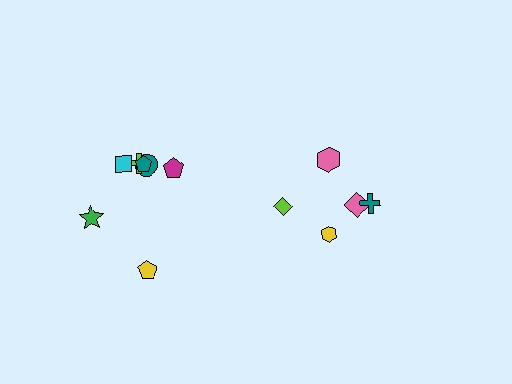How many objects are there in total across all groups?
There are 12 objects.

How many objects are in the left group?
There are 7 objects.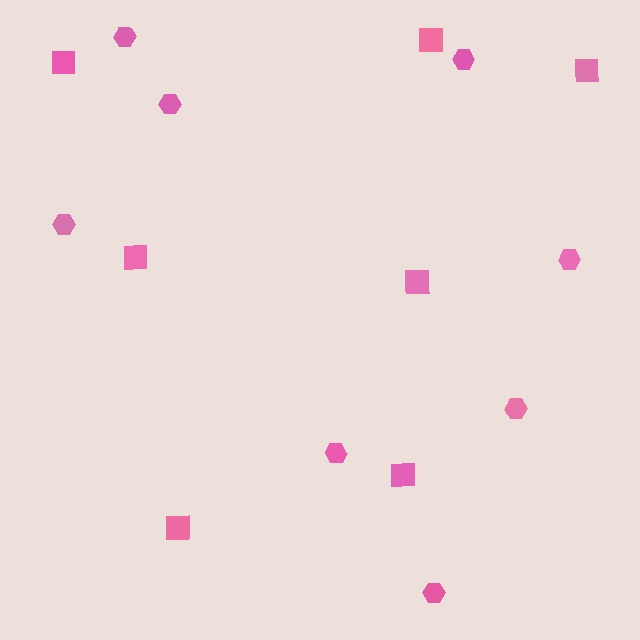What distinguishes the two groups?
There are 2 groups: one group of squares (7) and one group of hexagons (8).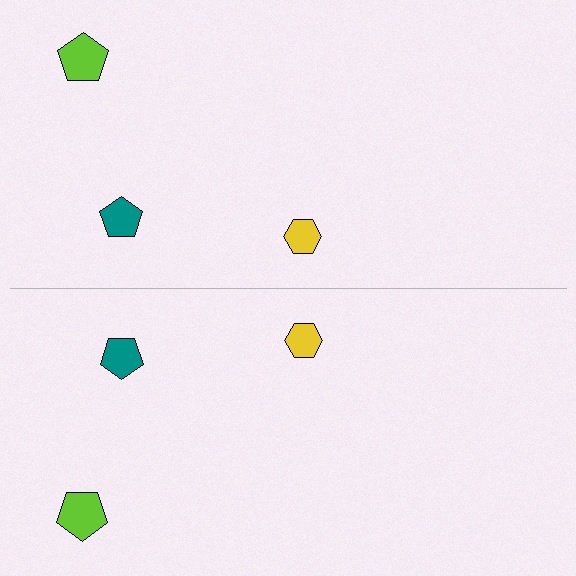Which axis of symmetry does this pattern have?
The pattern has a horizontal axis of symmetry running through the center of the image.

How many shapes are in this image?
There are 6 shapes in this image.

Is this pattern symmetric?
Yes, this pattern has bilateral (reflection) symmetry.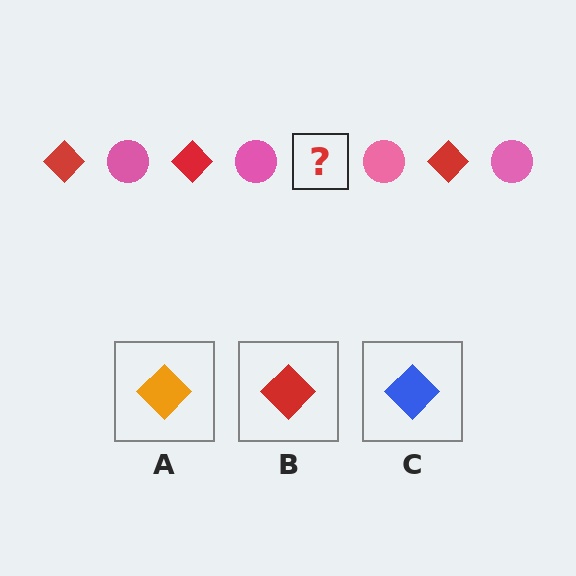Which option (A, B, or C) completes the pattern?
B.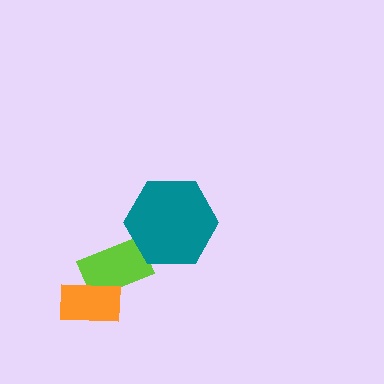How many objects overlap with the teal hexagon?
1 object overlaps with the teal hexagon.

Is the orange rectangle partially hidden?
No, no other shape covers it.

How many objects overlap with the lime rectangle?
2 objects overlap with the lime rectangle.